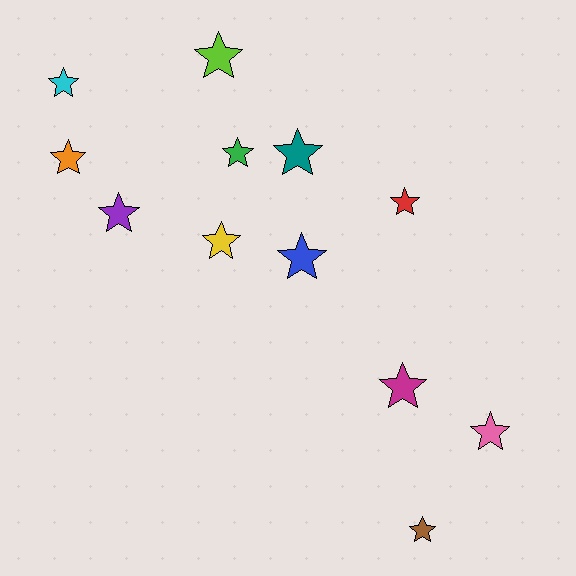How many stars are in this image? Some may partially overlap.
There are 12 stars.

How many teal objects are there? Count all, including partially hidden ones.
There is 1 teal object.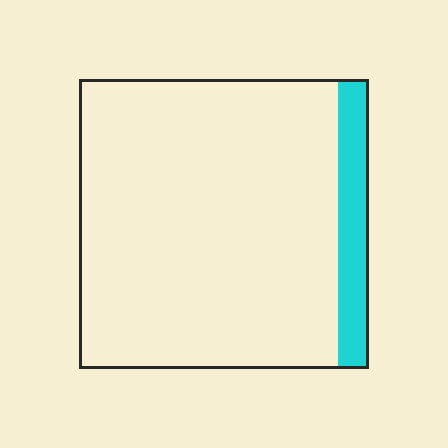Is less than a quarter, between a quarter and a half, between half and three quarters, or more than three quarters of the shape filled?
Less than a quarter.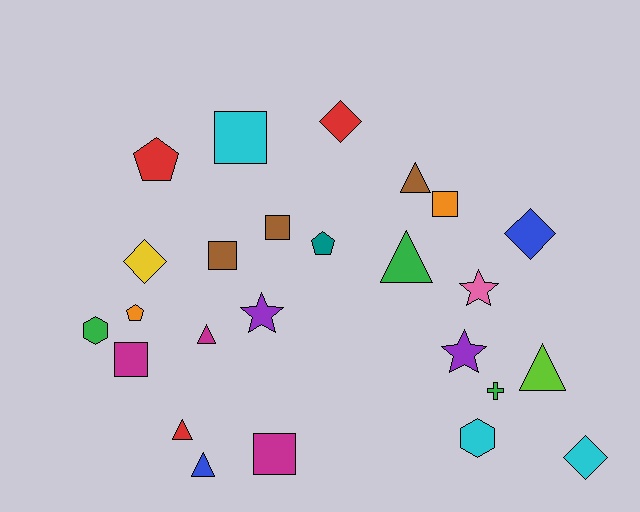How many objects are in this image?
There are 25 objects.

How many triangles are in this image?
There are 6 triangles.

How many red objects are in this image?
There are 3 red objects.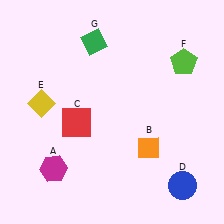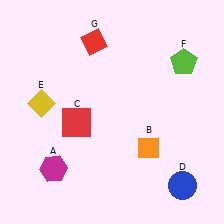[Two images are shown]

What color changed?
The diamond (G) changed from green in Image 1 to red in Image 2.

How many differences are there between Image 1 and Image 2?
There is 1 difference between the two images.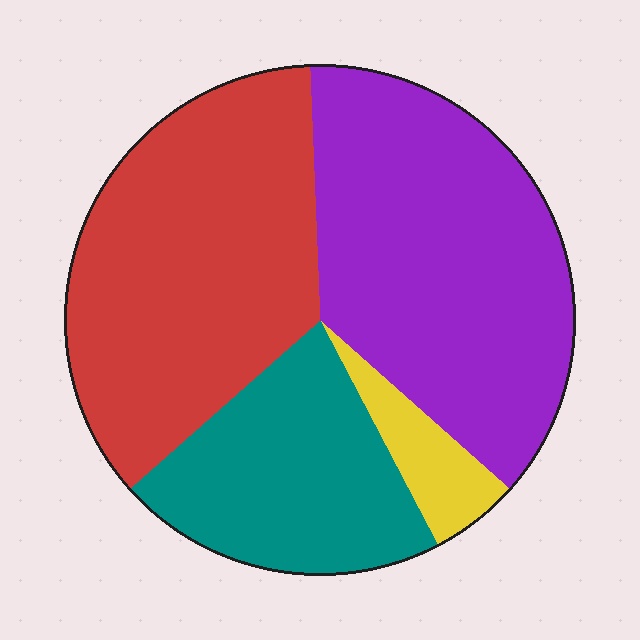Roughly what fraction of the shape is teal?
Teal takes up between a sixth and a third of the shape.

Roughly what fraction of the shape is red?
Red takes up between a quarter and a half of the shape.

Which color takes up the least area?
Yellow, at roughly 5%.